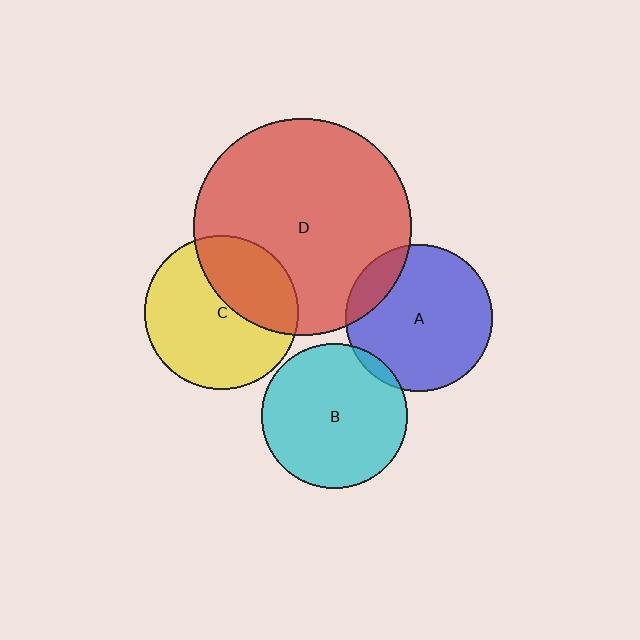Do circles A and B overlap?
Yes.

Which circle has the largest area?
Circle D (red).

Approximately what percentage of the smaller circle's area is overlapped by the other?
Approximately 5%.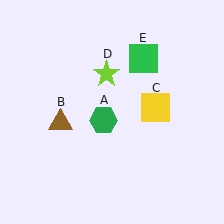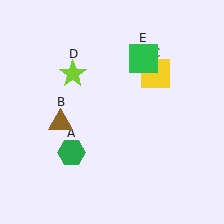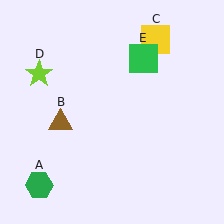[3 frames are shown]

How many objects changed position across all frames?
3 objects changed position: green hexagon (object A), yellow square (object C), lime star (object D).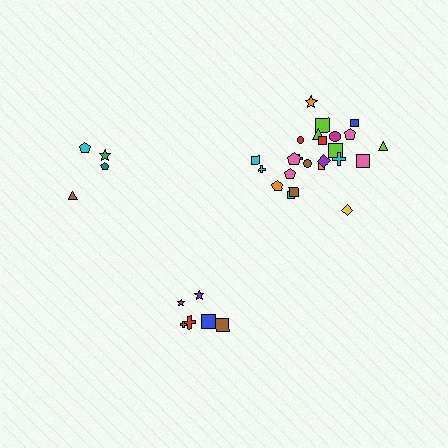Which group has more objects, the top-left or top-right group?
The top-right group.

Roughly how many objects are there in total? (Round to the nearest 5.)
Roughly 35 objects in total.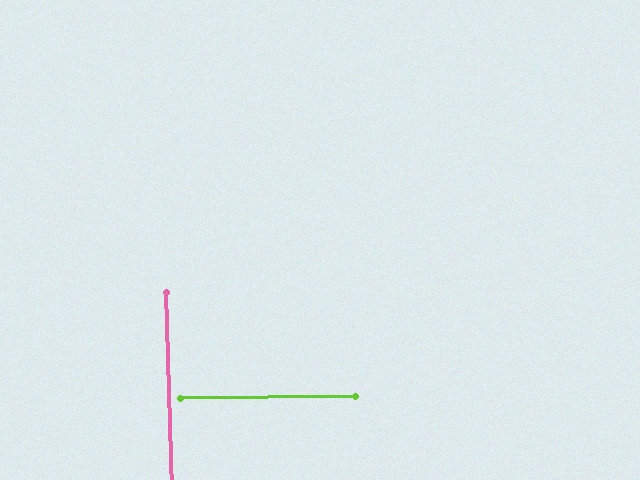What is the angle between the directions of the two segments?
Approximately 89 degrees.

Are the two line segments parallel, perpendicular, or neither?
Perpendicular — they meet at approximately 89°.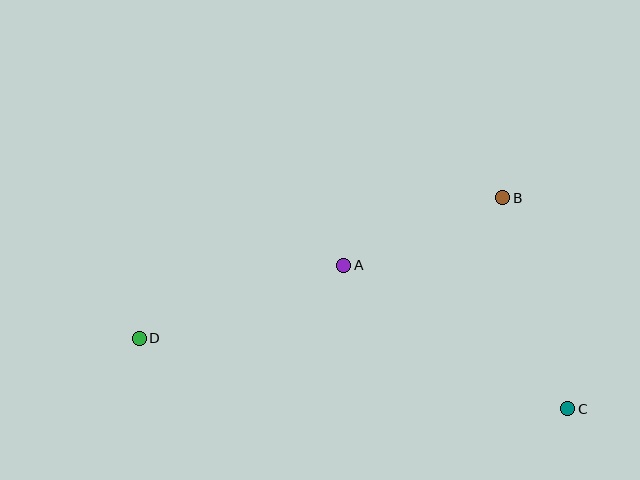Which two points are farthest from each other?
Points C and D are farthest from each other.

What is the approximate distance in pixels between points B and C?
The distance between B and C is approximately 221 pixels.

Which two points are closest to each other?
Points A and B are closest to each other.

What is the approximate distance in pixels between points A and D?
The distance between A and D is approximately 217 pixels.